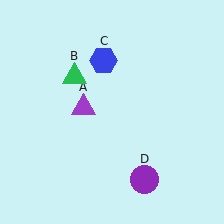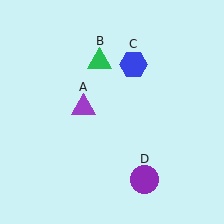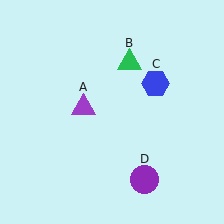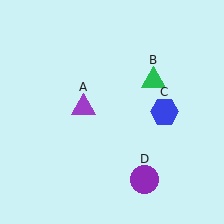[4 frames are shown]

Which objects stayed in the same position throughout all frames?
Purple triangle (object A) and purple circle (object D) remained stationary.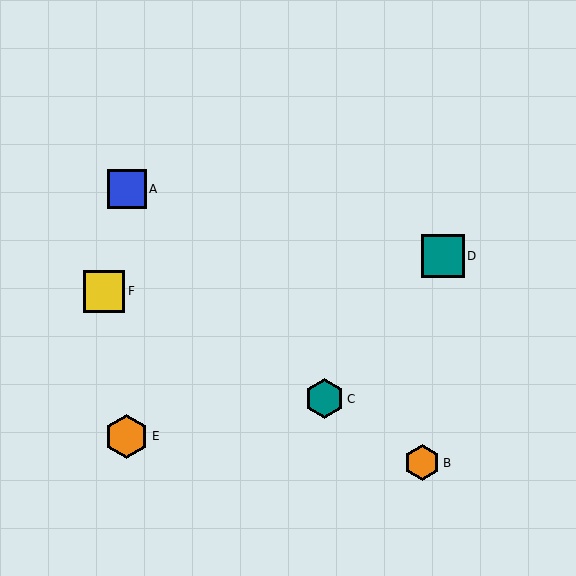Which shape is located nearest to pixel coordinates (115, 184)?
The blue square (labeled A) at (127, 189) is nearest to that location.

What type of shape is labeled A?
Shape A is a blue square.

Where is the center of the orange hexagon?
The center of the orange hexagon is at (127, 436).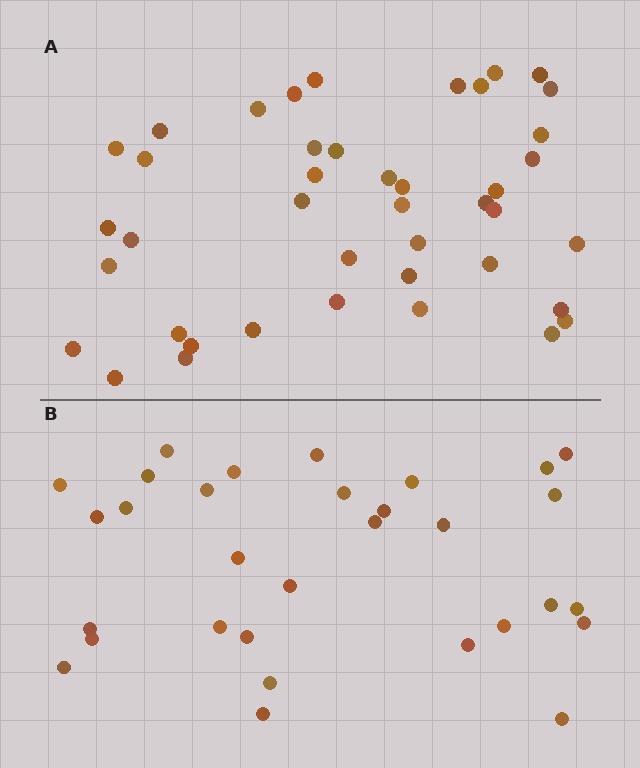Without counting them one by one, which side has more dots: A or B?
Region A (the top region) has more dots.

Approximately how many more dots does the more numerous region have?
Region A has roughly 12 or so more dots than region B.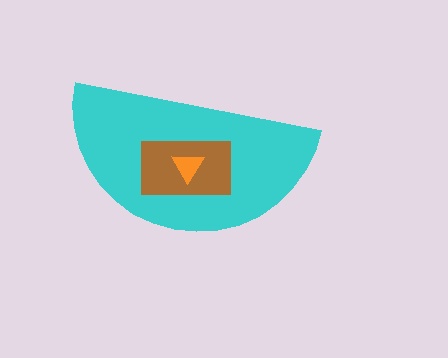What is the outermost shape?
The cyan semicircle.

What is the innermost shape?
The orange triangle.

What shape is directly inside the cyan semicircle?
The brown rectangle.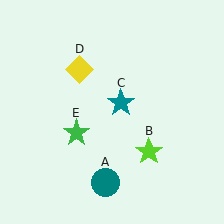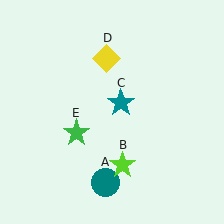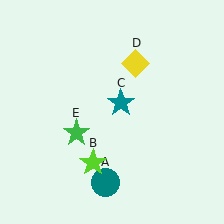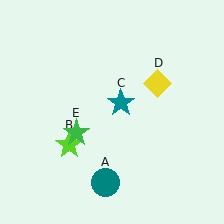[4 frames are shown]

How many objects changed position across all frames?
2 objects changed position: lime star (object B), yellow diamond (object D).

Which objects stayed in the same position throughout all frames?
Teal circle (object A) and teal star (object C) and green star (object E) remained stationary.